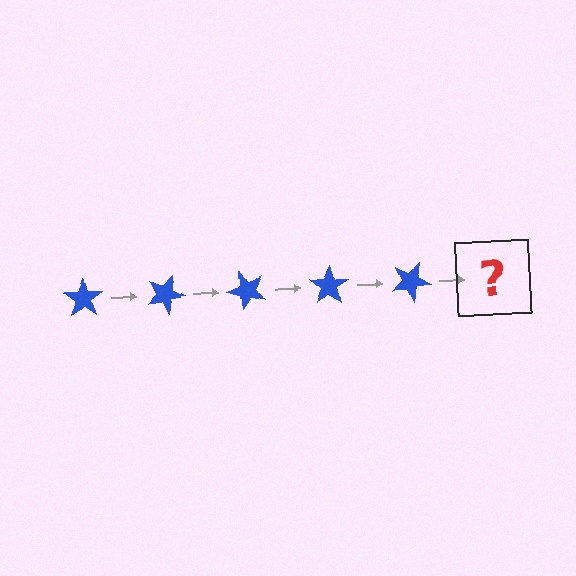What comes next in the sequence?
The next element should be a blue star rotated 125 degrees.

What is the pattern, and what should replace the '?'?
The pattern is that the star rotates 25 degrees each step. The '?' should be a blue star rotated 125 degrees.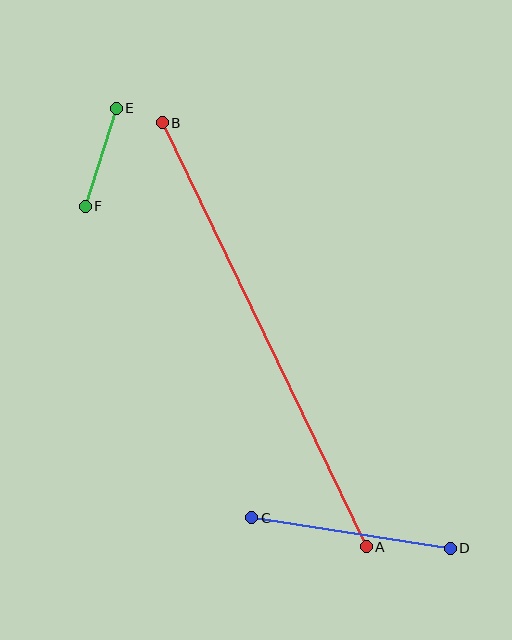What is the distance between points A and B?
The distance is approximately 470 pixels.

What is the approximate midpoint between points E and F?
The midpoint is at approximately (101, 157) pixels.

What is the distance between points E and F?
The distance is approximately 102 pixels.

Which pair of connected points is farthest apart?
Points A and B are farthest apart.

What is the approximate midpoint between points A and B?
The midpoint is at approximately (264, 335) pixels.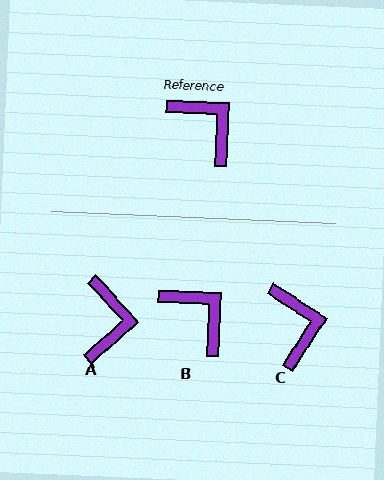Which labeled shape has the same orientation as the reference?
B.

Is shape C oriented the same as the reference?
No, it is off by about 31 degrees.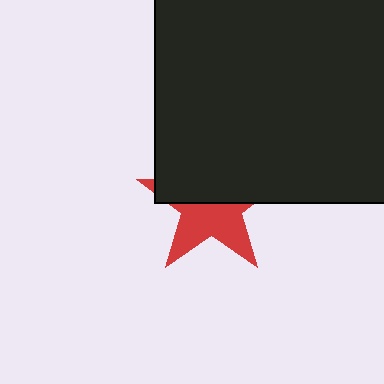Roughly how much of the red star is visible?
About half of it is visible (roughly 48%).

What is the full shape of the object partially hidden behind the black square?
The partially hidden object is a red star.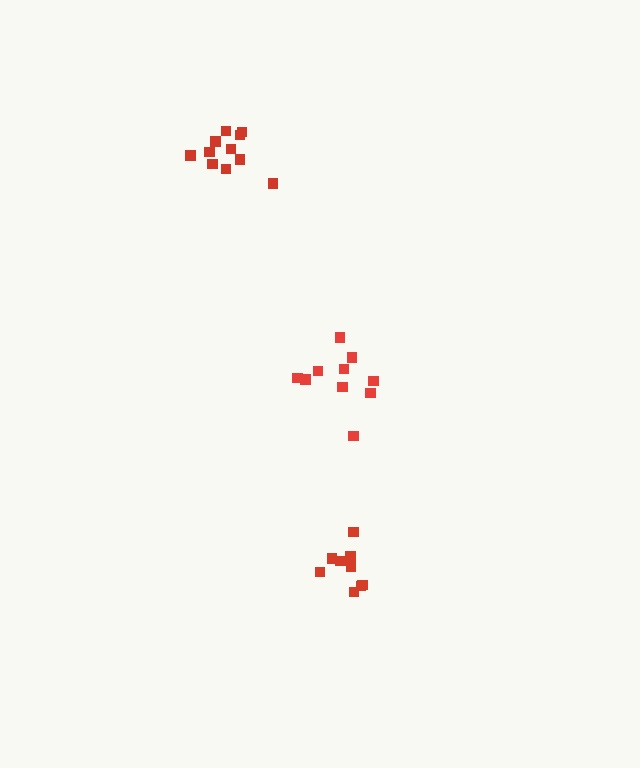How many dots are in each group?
Group 1: 11 dots, Group 2: 10 dots, Group 3: 11 dots (32 total).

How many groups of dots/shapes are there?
There are 3 groups.